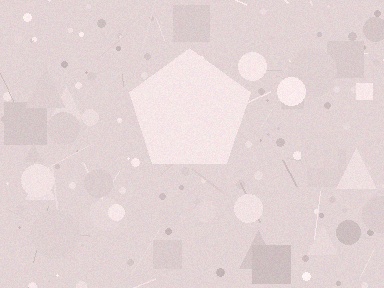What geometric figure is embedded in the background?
A pentagon is embedded in the background.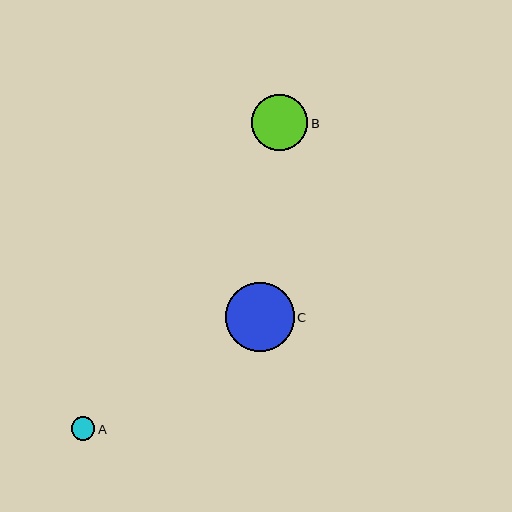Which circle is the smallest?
Circle A is the smallest with a size of approximately 24 pixels.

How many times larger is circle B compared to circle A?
Circle B is approximately 2.4 times the size of circle A.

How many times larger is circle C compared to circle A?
Circle C is approximately 2.9 times the size of circle A.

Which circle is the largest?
Circle C is the largest with a size of approximately 69 pixels.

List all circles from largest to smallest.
From largest to smallest: C, B, A.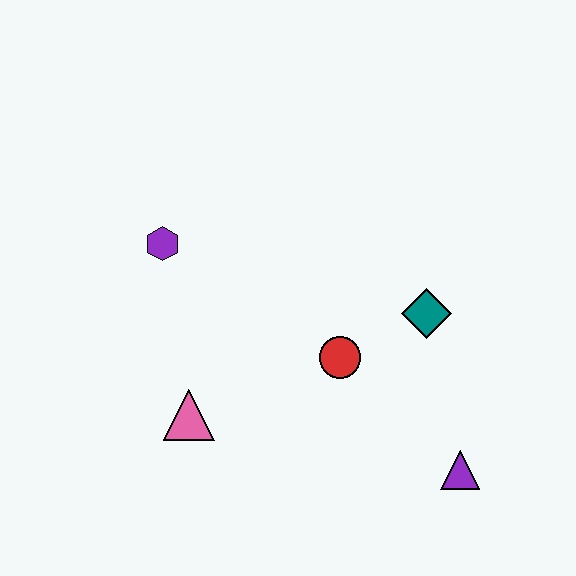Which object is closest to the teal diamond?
The red circle is closest to the teal diamond.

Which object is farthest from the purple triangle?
The purple hexagon is farthest from the purple triangle.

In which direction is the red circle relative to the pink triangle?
The red circle is to the right of the pink triangle.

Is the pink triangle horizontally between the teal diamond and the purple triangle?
No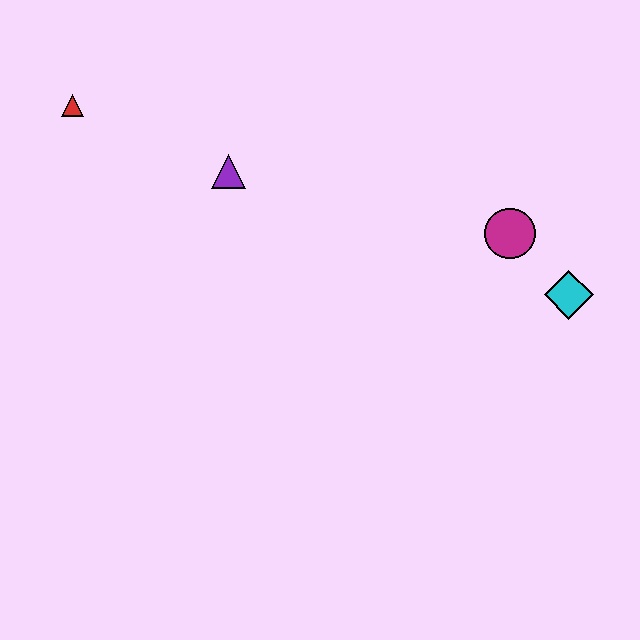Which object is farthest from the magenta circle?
The red triangle is farthest from the magenta circle.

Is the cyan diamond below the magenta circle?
Yes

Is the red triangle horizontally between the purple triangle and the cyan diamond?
No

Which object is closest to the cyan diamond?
The magenta circle is closest to the cyan diamond.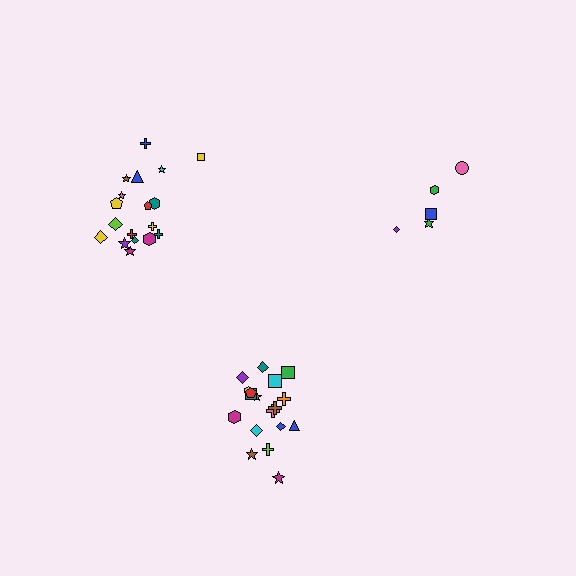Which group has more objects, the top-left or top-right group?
The top-left group.